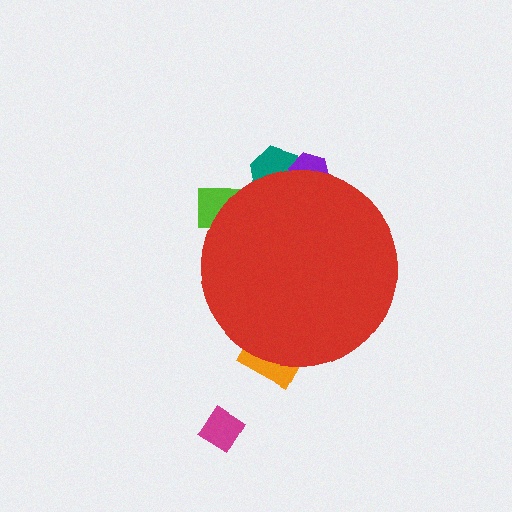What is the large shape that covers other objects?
A red circle.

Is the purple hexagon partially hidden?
Yes, the purple hexagon is partially hidden behind the red circle.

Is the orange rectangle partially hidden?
Yes, the orange rectangle is partially hidden behind the red circle.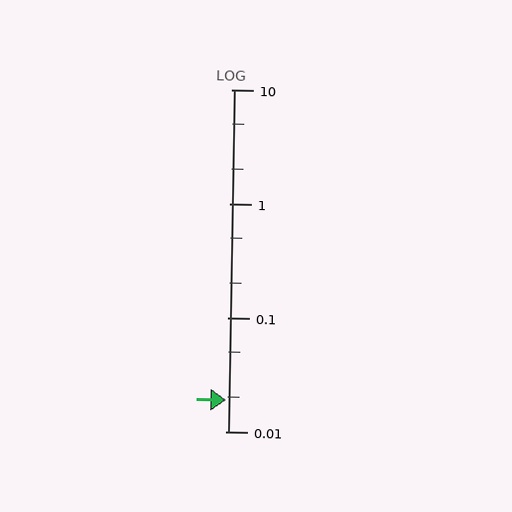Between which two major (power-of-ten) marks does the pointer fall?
The pointer is between 0.01 and 0.1.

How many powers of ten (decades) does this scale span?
The scale spans 3 decades, from 0.01 to 10.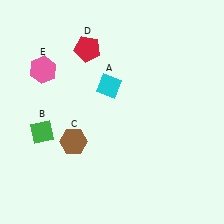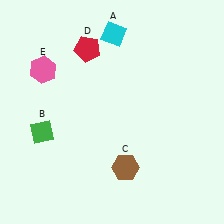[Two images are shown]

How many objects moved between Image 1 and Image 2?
2 objects moved between the two images.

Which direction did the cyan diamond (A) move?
The cyan diamond (A) moved up.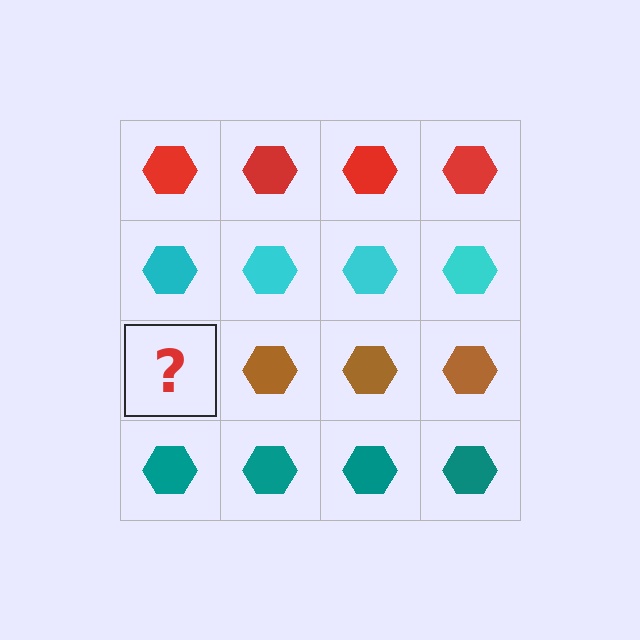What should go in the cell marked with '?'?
The missing cell should contain a brown hexagon.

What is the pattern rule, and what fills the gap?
The rule is that each row has a consistent color. The gap should be filled with a brown hexagon.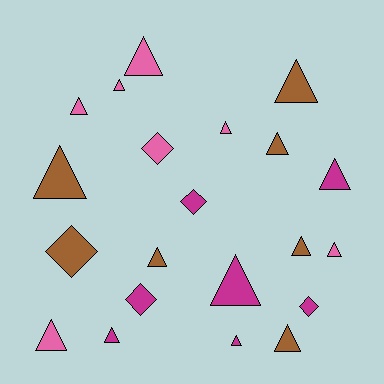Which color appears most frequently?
Pink, with 7 objects.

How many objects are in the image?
There are 21 objects.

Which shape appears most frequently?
Triangle, with 16 objects.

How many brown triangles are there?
There are 6 brown triangles.